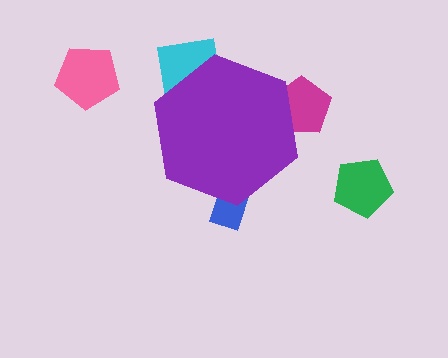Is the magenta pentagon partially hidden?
Yes, the magenta pentagon is partially hidden behind the purple hexagon.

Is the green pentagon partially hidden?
No, the green pentagon is fully visible.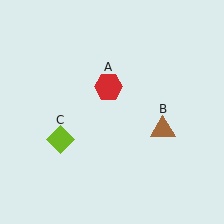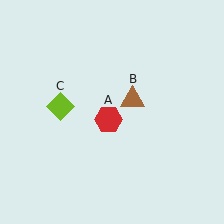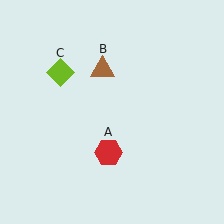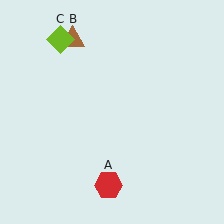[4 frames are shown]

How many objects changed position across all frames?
3 objects changed position: red hexagon (object A), brown triangle (object B), lime diamond (object C).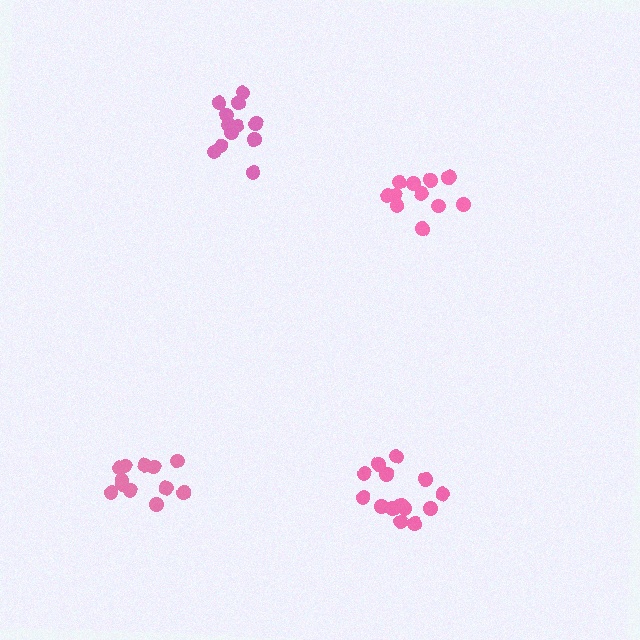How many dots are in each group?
Group 1: 12 dots, Group 2: 12 dots, Group 3: 12 dots, Group 4: 14 dots (50 total).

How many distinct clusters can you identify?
There are 4 distinct clusters.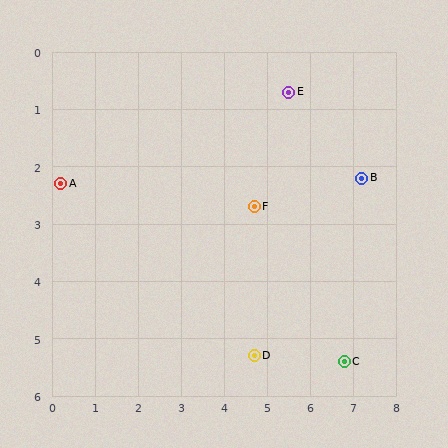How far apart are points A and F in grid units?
Points A and F are about 4.5 grid units apart.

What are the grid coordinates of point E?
Point E is at approximately (5.5, 0.7).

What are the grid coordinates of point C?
Point C is at approximately (6.8, 5.4).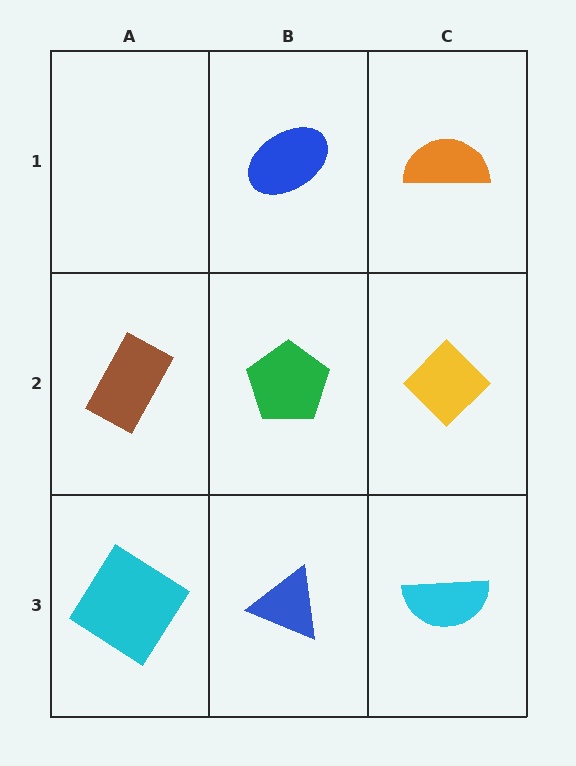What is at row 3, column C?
A cyan semicircle.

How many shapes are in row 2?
3 shapes.